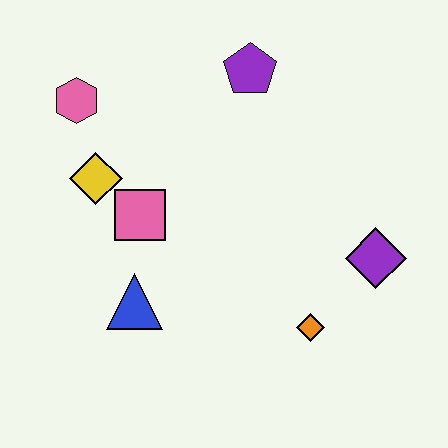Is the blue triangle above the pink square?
No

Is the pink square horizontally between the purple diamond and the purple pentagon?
No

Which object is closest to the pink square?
The yellow diamond is closest to the pink square.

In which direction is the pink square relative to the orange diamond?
The pink square is to the left of the orange diamond.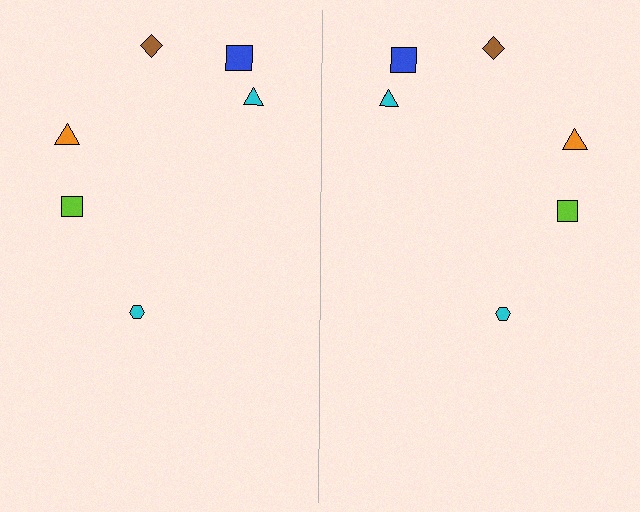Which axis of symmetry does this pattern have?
The pattern has a vertical axis of symmetry running through the center of the image.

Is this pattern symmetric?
Yes, this pattern has bilateral (reflection) symmetry.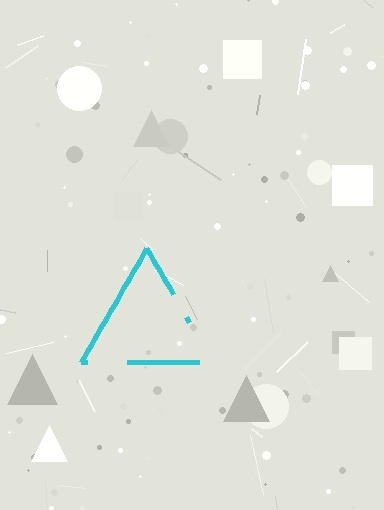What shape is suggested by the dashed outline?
The dashed outline suggests a triangle.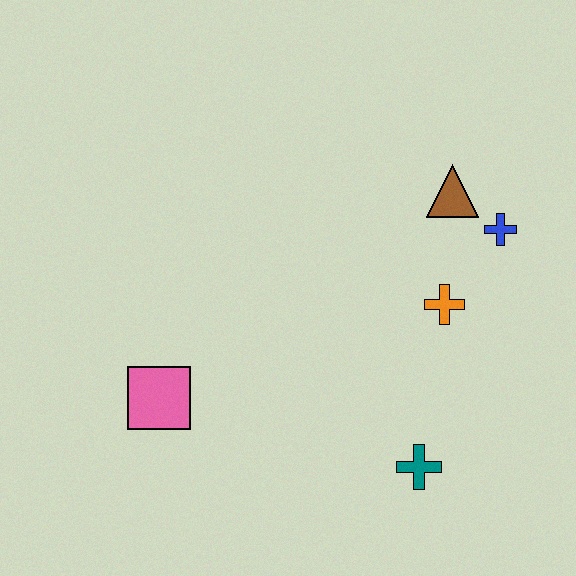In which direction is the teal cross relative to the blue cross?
The teal cross is below the blue cross.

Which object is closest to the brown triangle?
The blue cross is closest to the brown triangle.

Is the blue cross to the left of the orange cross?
No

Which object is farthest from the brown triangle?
The pink square is farthest from the brown triangle.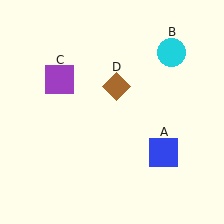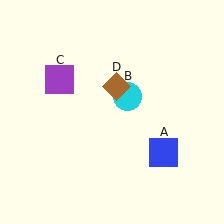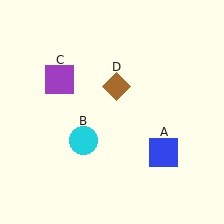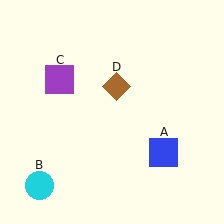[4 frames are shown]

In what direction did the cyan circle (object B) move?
The cyan circle (object B) moved down and to the left.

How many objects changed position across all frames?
1 object changed position: cyan circle (object B).